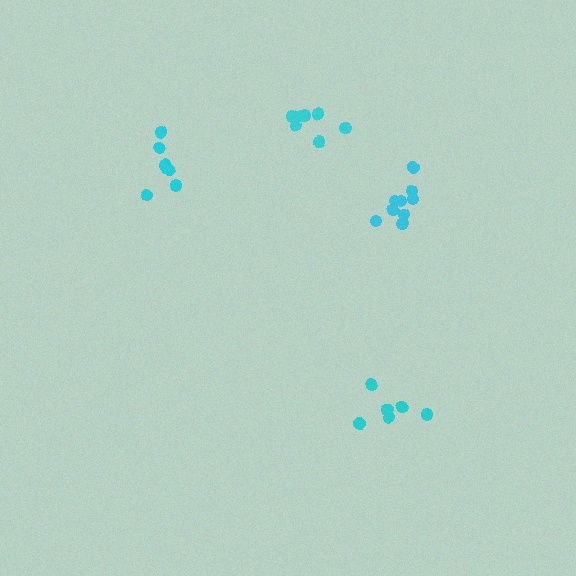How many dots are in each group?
Group 1: 6 dots, Group 2: 7 dots, Group 3: 7 dots, Group 4: 9 dots (29 total).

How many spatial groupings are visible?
There are 4 spatial groupings.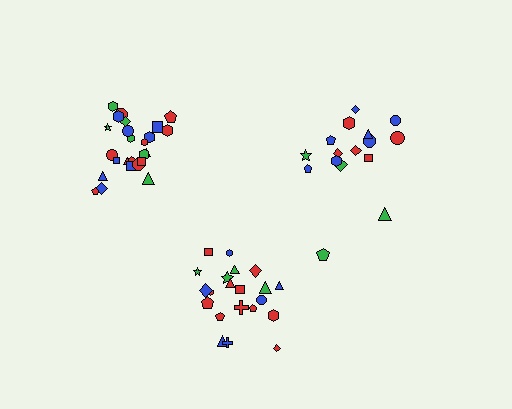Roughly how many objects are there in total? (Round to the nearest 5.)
Roughly 60 objects in total.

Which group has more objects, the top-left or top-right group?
The top-left group.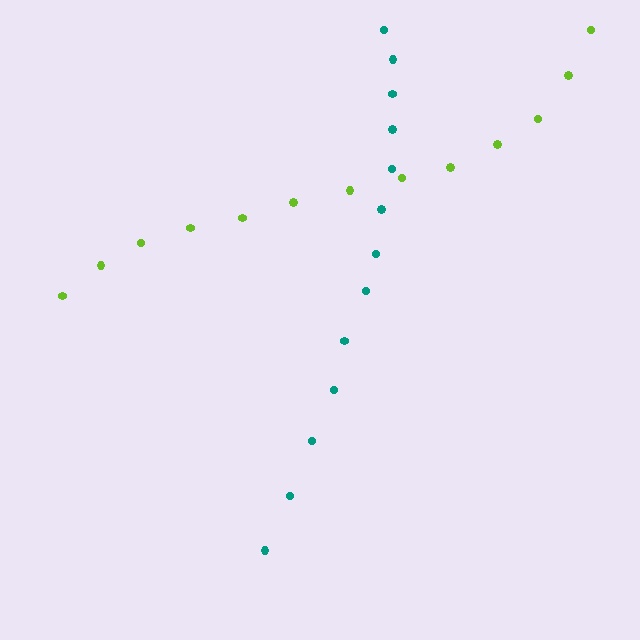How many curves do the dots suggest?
There are 2 distinct paths.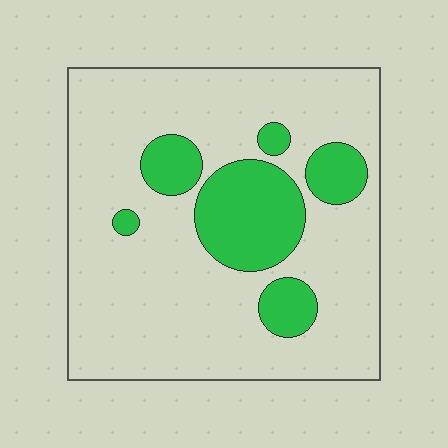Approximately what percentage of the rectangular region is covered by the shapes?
Approximately 20%.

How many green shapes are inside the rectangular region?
6.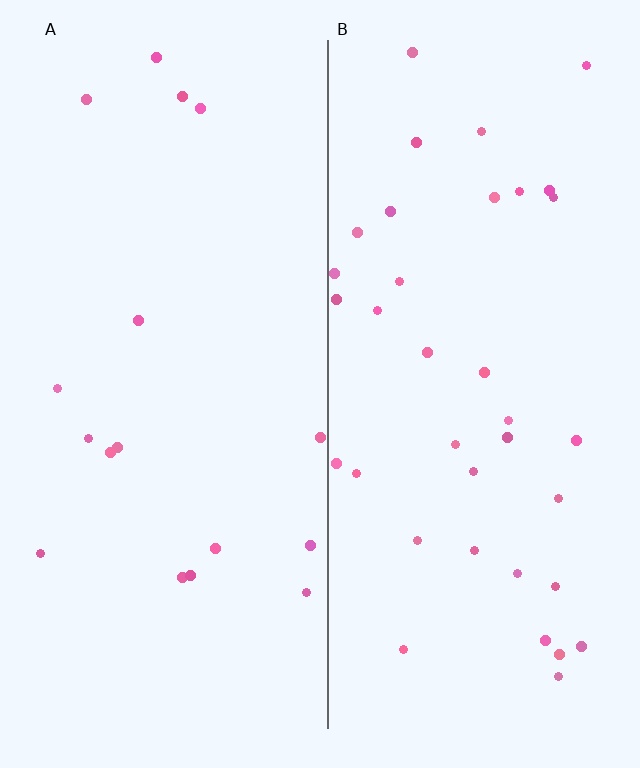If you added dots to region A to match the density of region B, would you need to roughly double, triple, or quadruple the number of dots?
Approximately double.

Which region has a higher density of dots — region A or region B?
B (the right).